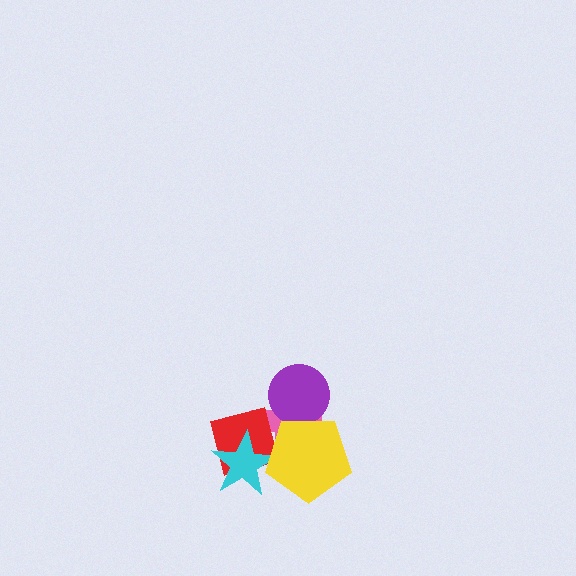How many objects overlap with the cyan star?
3 objects overlap with the cyan star.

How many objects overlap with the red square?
3 objects overlap with the red square.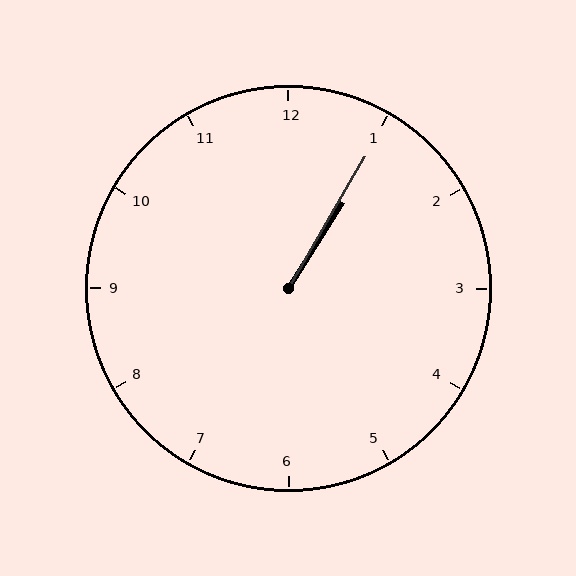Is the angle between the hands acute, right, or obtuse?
It is acute.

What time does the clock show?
1:05.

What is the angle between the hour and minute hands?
Approximately 2 degrees.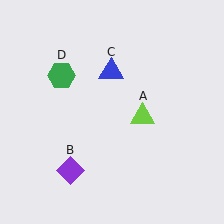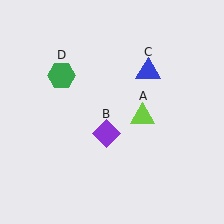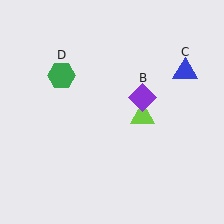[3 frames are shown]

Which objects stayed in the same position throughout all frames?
Lime triangle (object A) and green hexagon (object D) remained stationary.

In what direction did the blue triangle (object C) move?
The blue triangle (object C) moved right.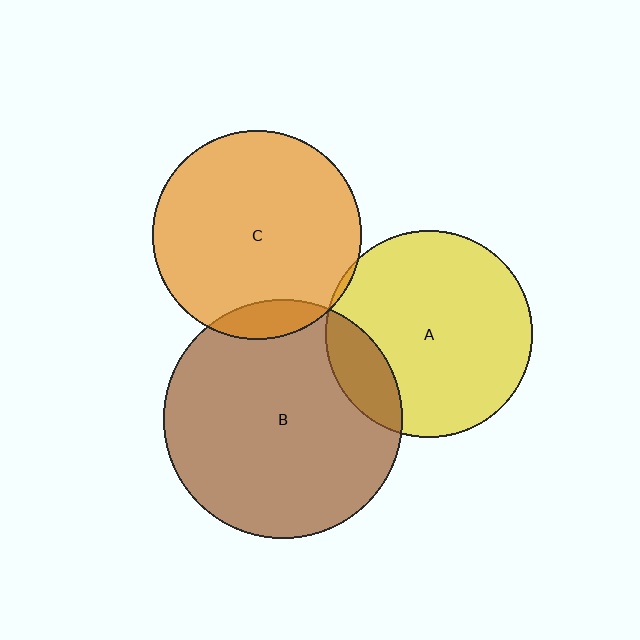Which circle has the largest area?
Circle B (brown).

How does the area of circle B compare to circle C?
Approximately 1.3 times.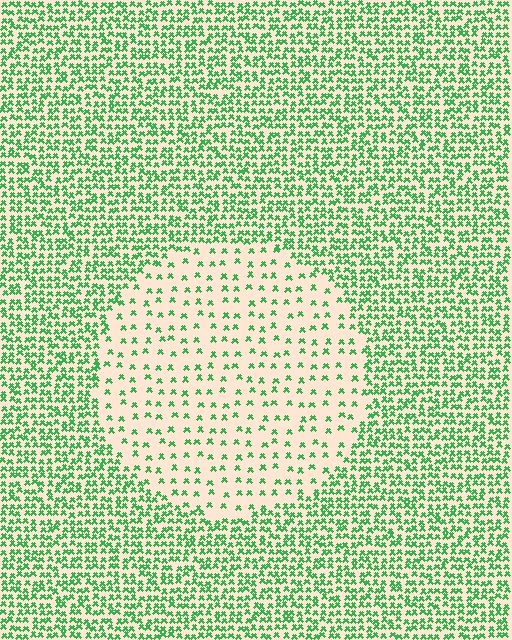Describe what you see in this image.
The image contains small green elements arranged at two different densities. A circle-shaped region is visible where the elements are less densely packed than the surrounding area.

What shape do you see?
I see a circle.